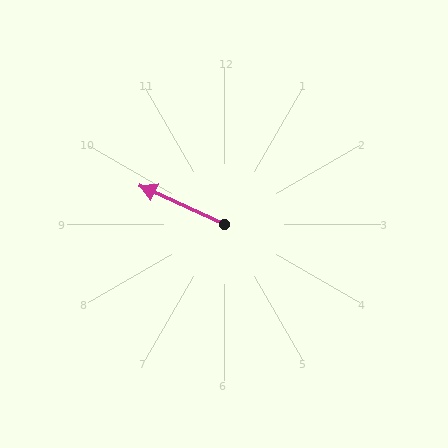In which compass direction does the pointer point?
Northwest.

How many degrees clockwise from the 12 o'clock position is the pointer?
Approximately 295 degrees.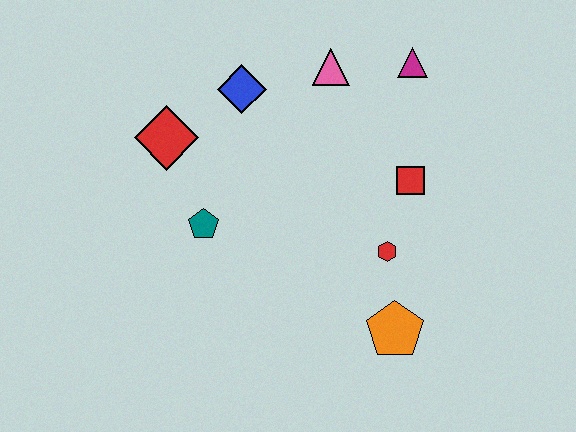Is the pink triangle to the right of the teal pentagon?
Yes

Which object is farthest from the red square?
The red diamond is farthest from the red square.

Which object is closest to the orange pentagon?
The red hexagon is closest to the orange pentagon.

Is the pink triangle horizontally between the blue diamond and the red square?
Yes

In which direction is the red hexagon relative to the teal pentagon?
The red hexagon is to the right of the teal pentagon.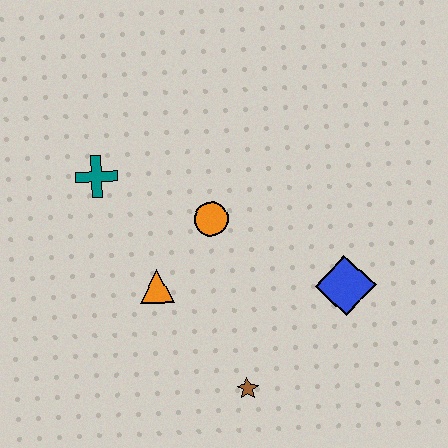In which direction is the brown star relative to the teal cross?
The brown star is below the teal cross.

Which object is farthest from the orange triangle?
The blue diamond is farthest from the orange triangle.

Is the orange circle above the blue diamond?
Yes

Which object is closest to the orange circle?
The orange triangle is closest to the orange circle.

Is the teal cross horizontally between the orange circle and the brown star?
No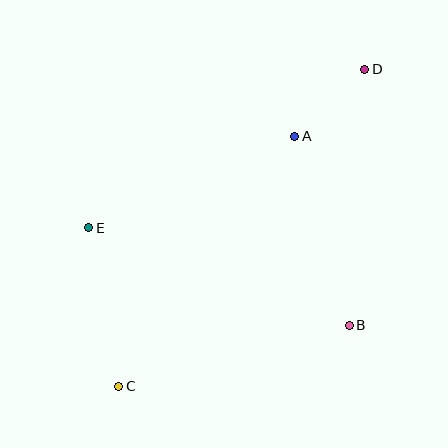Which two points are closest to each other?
Points A and D are closest to each other.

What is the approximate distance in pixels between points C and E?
The distance between C and E is approximately 161 pixels.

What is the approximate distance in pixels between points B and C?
The distance between B and C is approximately 238 pixels.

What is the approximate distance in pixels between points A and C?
The distance between A and C is approximately 306 pixels.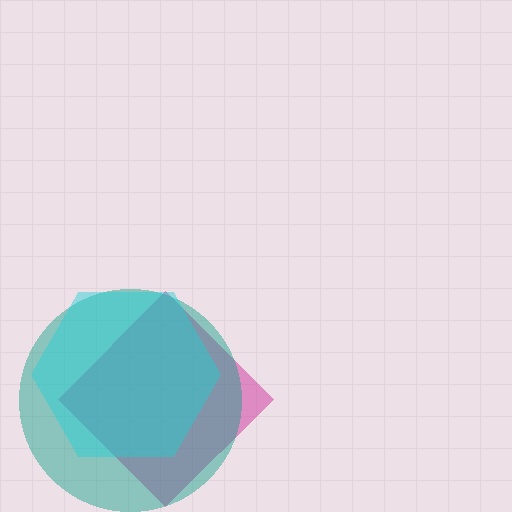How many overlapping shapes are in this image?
There are 3 overlapping shapes in the image.